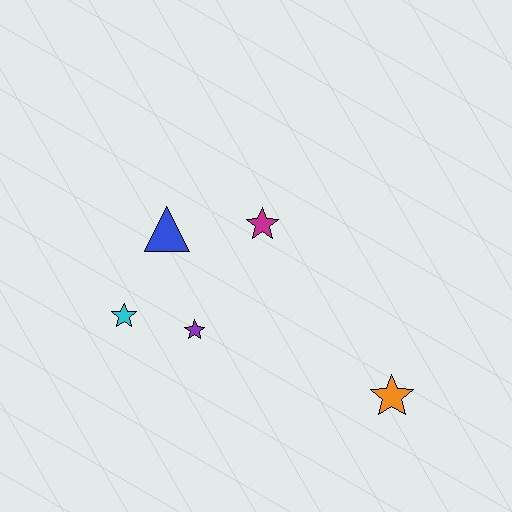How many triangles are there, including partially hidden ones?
There is 1 triangle.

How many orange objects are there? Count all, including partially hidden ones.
There is 1 orange object.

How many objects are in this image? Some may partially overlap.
There are 5 objects.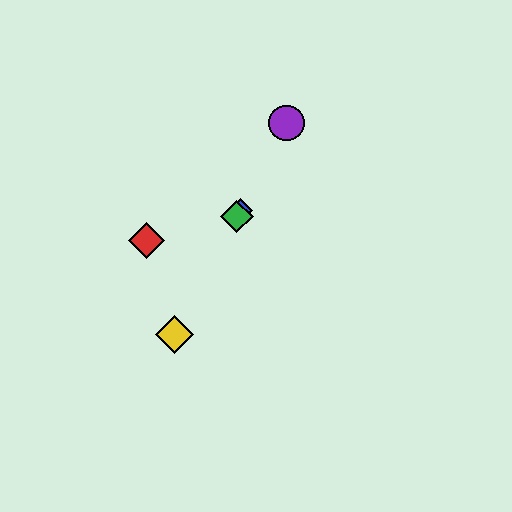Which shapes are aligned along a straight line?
The blue diamond, the green diamond, the yellow diamond, the purple circle are aligned along a straight line.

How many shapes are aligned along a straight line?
4 shapes (the blue diamond, the green diamond, the yellow diamond, the purple circle) are aligned along a straight line.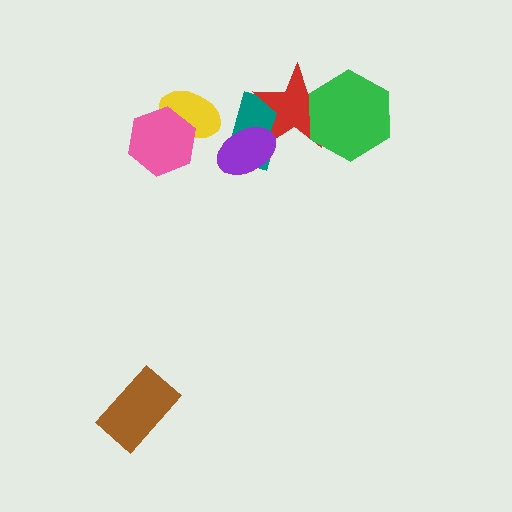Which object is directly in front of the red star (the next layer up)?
The green hexagon is directly in front of the red star.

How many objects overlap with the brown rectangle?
0 objects overlap with the brown rectangle.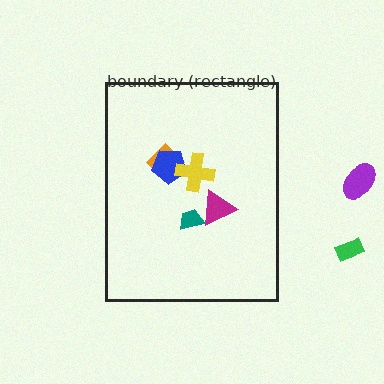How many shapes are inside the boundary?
5 inside, 2 outside.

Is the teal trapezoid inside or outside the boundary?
Inside.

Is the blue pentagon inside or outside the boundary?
Inside.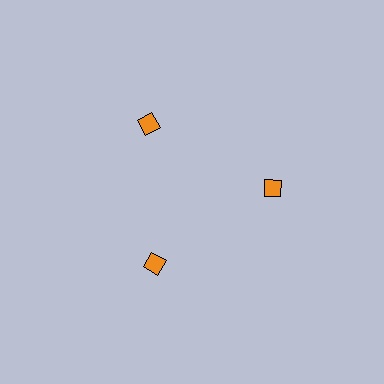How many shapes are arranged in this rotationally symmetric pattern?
There are 3 shapes, arranged in 3 groups of 1.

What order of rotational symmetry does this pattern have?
This pattern has 3-fold rotational symmetry.